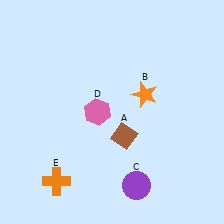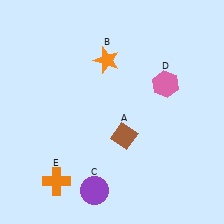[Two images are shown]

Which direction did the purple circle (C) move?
The purple circle (C) moved left.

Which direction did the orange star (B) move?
The orange star (B) moved left.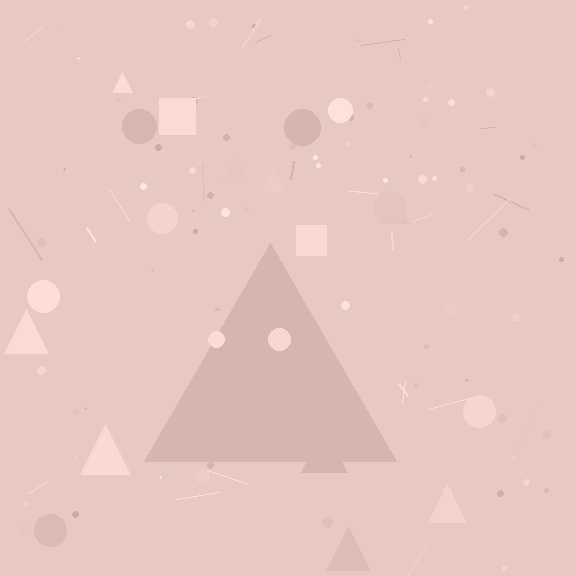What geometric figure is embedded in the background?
A triangle is embedded in the background.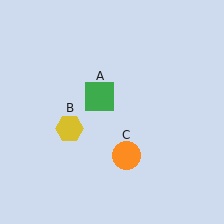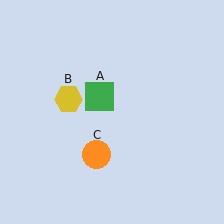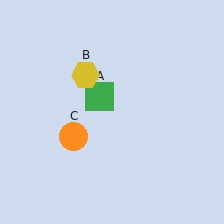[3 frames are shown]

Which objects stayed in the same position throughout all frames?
Green square (object A) remained stationary.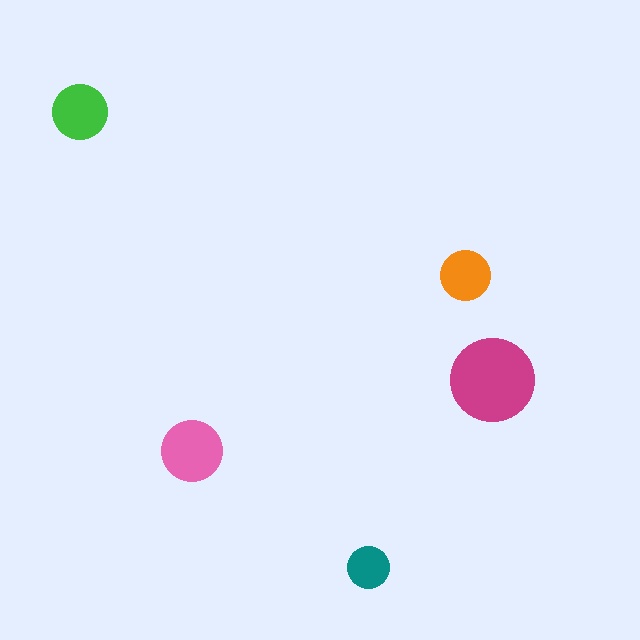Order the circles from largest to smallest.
the magenta one, the pink one, the green one, the orange one, the teal one.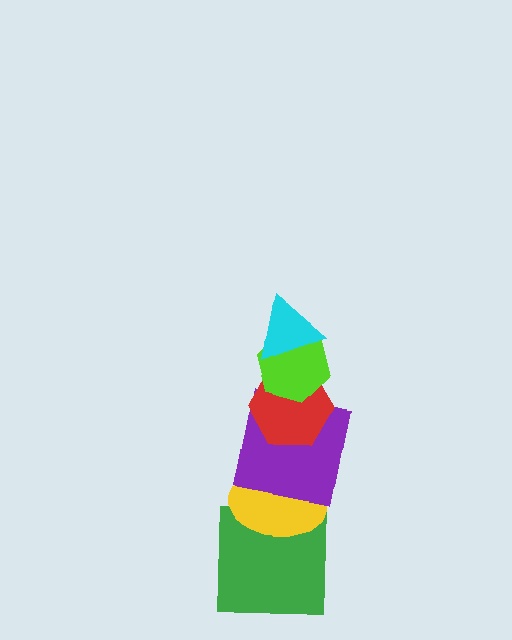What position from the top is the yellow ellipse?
The yellow ellipse is 5th from the top.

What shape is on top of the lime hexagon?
The cyan triangle is on top of the lime hexagon.